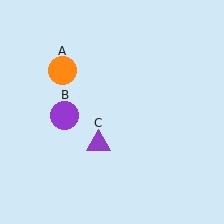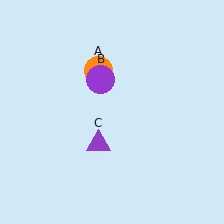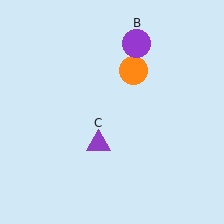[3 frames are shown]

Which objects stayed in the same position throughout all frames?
Purple triangle (object C) remained stationary.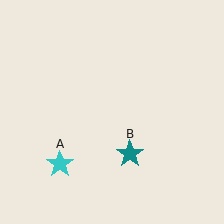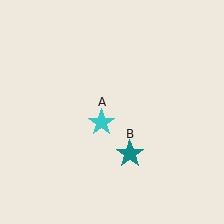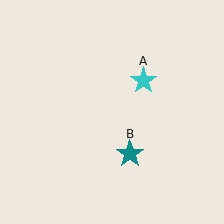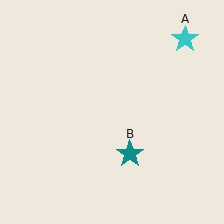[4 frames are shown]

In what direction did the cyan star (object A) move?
The cyan star (object A) moved up and to the right.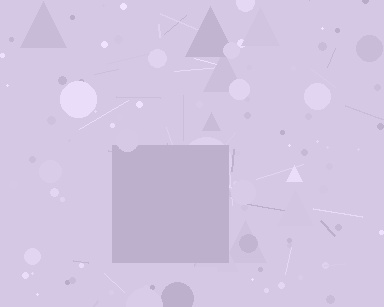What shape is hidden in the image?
A square is hidden in the image.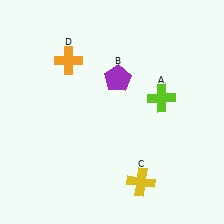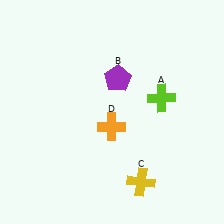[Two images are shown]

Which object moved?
The orange cross (D) moved down.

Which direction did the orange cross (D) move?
The orange cross (D) moved down.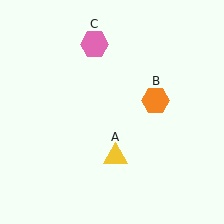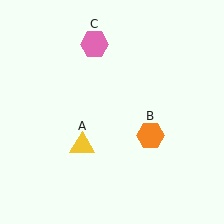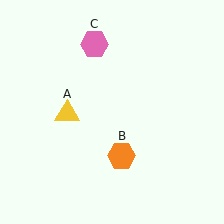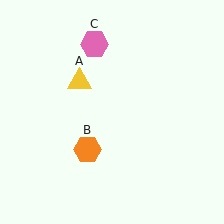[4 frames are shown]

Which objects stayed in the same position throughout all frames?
Pink hexagon (object C) remained stationary.